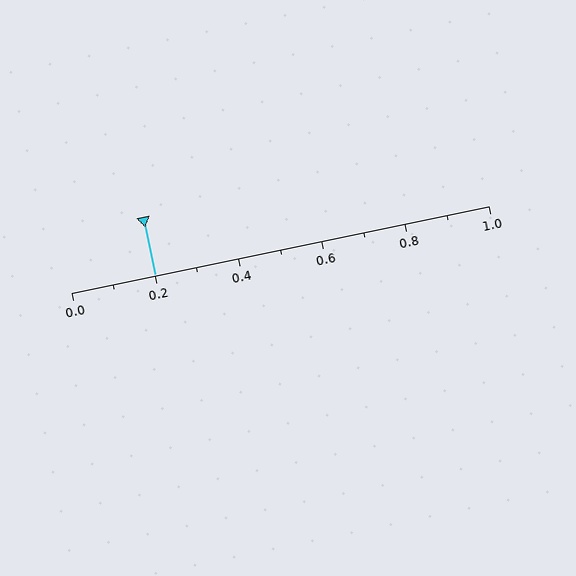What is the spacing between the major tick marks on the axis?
The major ticks are spaced 0.2 apart.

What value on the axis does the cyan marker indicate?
The marker indicates approximately 0.2.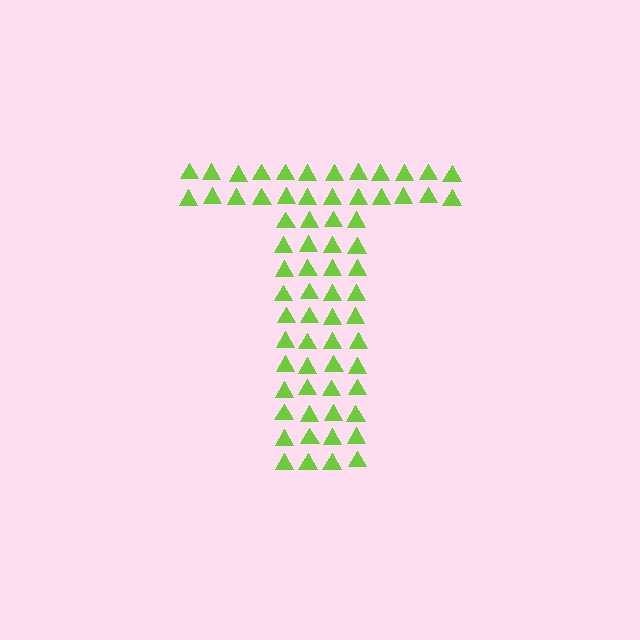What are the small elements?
The small elements are triangles.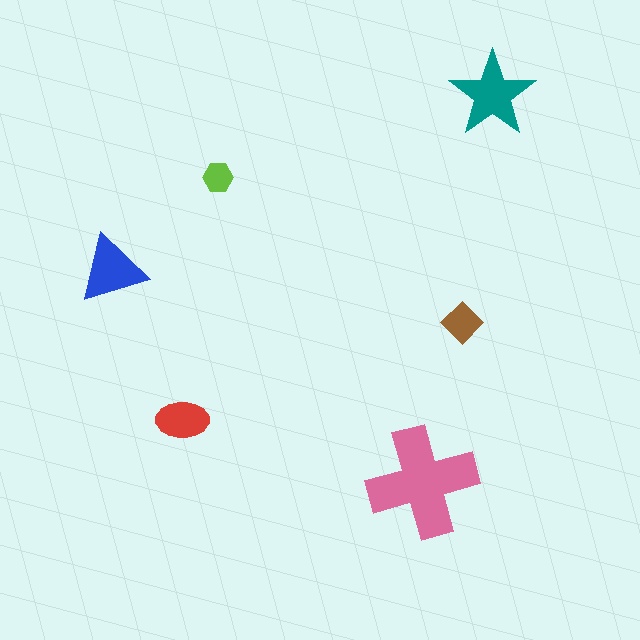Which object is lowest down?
The pink cross is bottommost.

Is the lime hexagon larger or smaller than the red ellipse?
Smaller.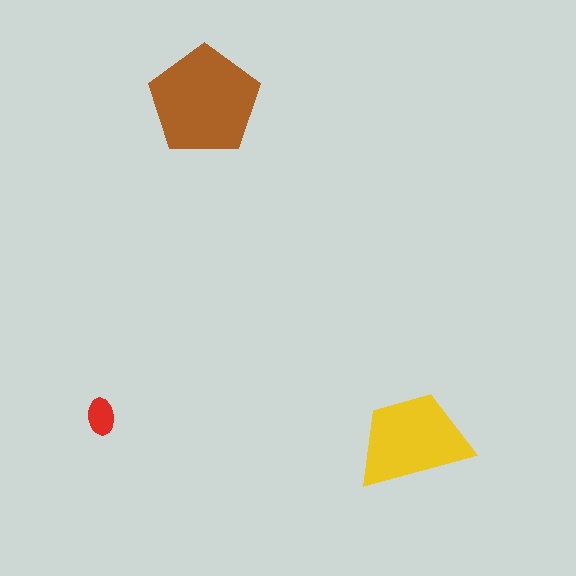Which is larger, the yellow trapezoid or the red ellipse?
The yellow trapezoid.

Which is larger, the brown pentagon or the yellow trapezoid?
The brown pentagon.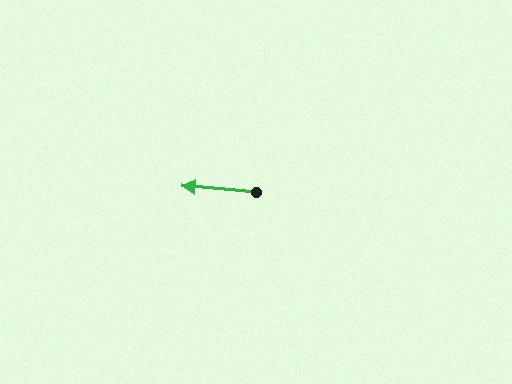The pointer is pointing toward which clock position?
Roughly 9 o'clock.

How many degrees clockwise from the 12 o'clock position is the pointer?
Approximately 275 degrees.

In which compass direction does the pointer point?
West.